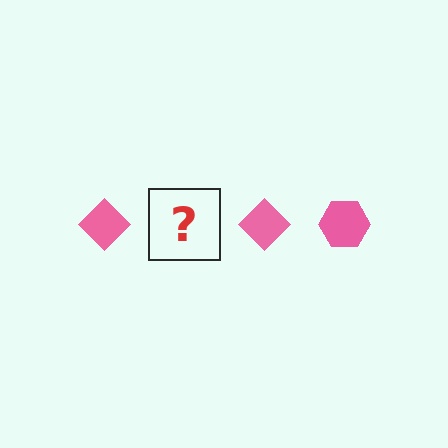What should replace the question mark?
The question mark should be replaced with a pink hexagon.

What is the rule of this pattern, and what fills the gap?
The rule is that the pattern cycles through diamond, hexagon shapes in pink. The gap should be filled with a pink hexagon.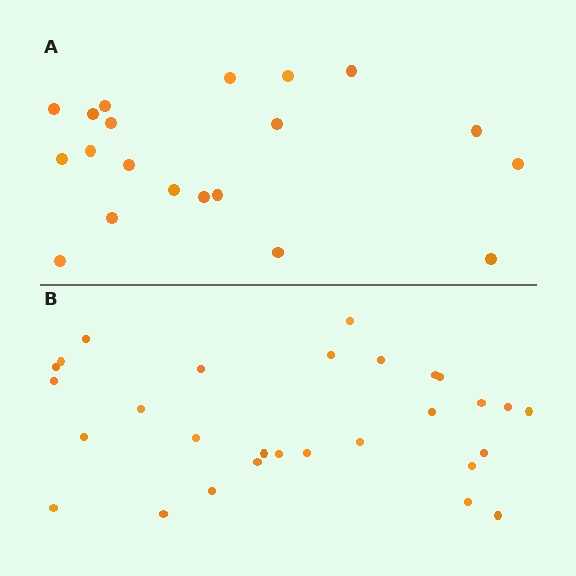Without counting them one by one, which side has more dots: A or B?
Region B (the bottom region) has more dots.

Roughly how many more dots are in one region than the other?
Region B has roughly 8 or so more dots than region A.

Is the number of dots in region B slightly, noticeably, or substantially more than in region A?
Region B has substantially more. The ratio is roughly 1.4 to 1.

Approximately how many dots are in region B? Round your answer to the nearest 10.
About 30 dots. (The exact count is 29, which rounds to 30.)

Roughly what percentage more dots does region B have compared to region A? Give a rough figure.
About 45% more.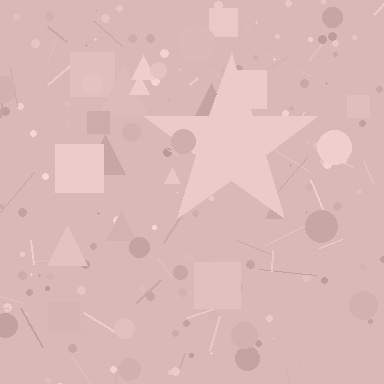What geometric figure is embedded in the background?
A star is embedded in the background.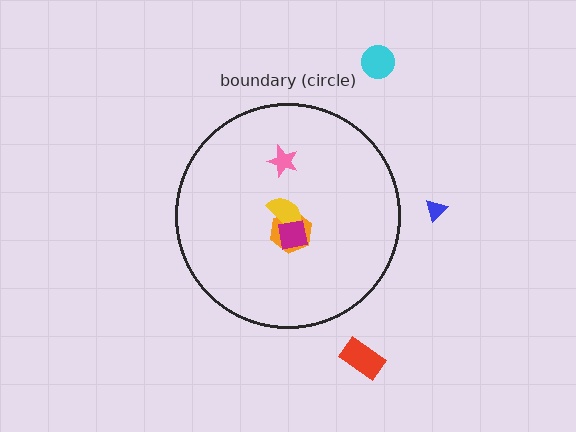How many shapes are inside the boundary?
4 inside, 3 outside.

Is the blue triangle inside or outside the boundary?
Outside.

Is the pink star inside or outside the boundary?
Inside.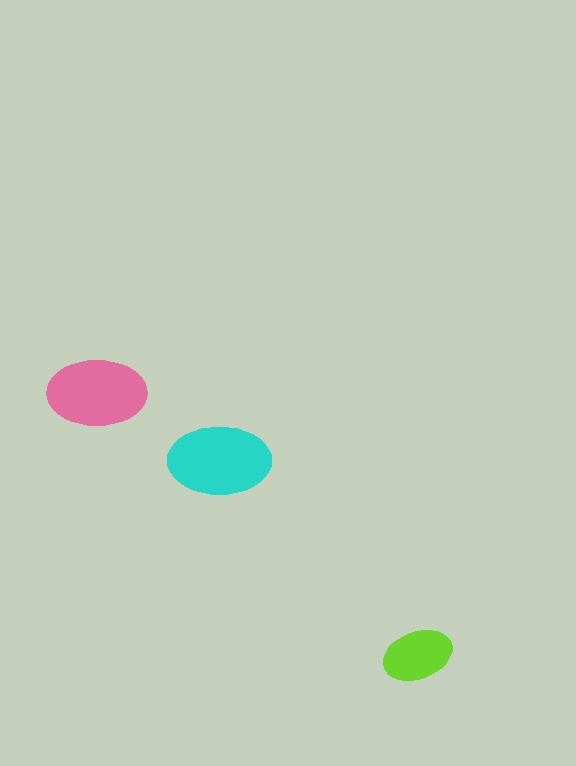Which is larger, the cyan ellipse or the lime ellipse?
The cyan one.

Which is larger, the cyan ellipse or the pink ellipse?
The cyan one.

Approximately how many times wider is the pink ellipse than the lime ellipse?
About 1.5 times wider.